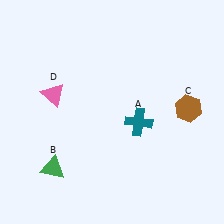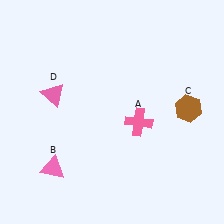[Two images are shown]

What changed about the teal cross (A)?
In Image 1, A is teal. In Image 2, it changed to pink.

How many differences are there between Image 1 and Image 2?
There are 2 differences between the two images.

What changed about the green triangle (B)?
In Image 1, B is green. In Image 2, it changed to pink.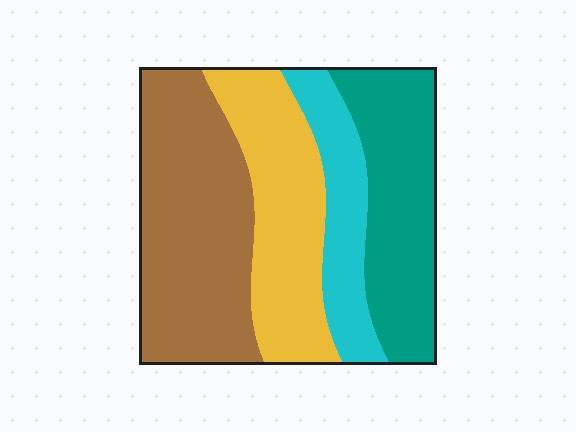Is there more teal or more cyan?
Teal.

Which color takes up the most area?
Brown, at roughly 35%.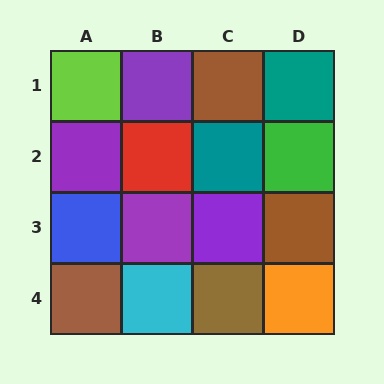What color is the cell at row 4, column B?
Cyan.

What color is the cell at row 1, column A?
Lime.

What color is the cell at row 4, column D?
Orange.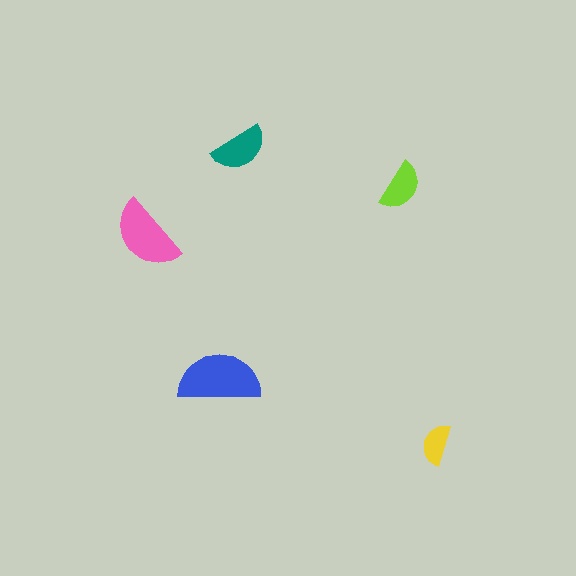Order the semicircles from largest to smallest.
the blue one, the pink one, the teal one, the lime one, the yellow one.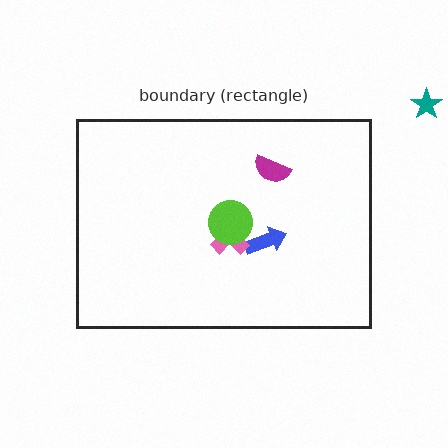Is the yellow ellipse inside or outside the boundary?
Inside.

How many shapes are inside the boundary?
5 inside, 1 outside.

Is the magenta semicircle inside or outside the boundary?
Inside.